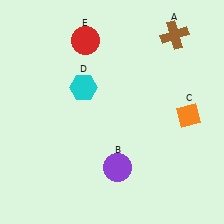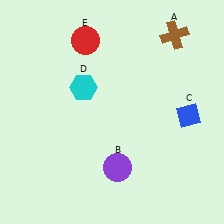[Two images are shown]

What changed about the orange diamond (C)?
In Image 1, C is orange. In Image 2, it changed to blue.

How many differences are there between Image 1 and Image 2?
There is 1 difference between the two images.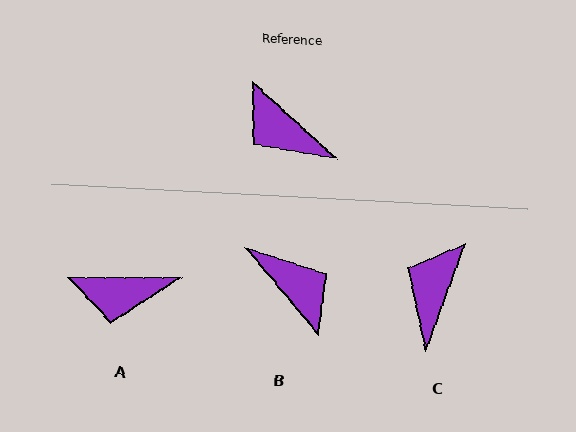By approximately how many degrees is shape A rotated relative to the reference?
Approximately 43 degrees counter-clockwise.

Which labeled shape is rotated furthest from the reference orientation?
B, about 172 degrees away.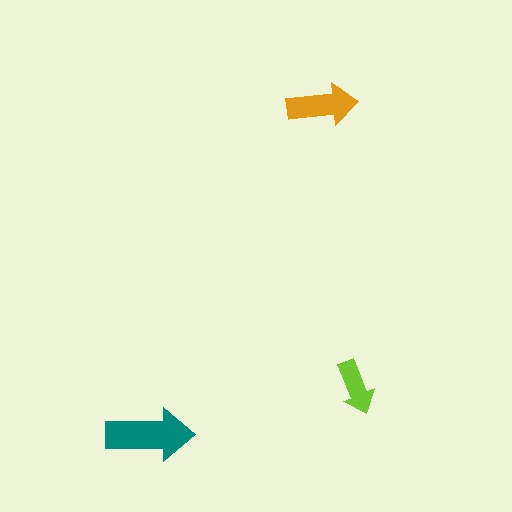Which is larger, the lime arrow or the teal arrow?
The teal one.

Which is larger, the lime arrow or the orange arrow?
The orange one.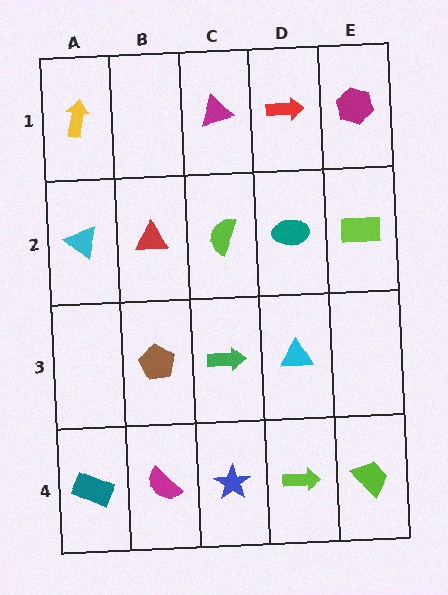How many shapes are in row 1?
4 shapes.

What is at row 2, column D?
A teal ellipse.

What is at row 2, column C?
A lime semicircle.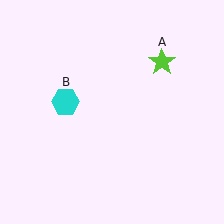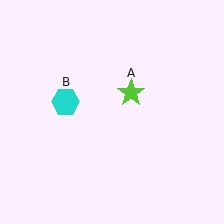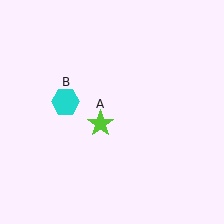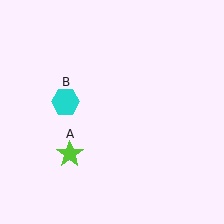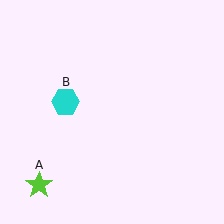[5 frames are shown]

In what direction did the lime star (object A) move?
The lime star (object A) moved down and to the left.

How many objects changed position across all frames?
1 object changed position: lime star (object A).